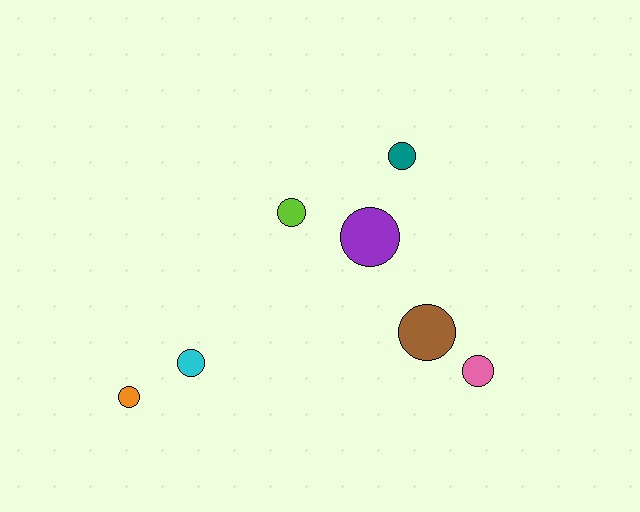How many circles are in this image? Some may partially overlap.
There are 7 circles.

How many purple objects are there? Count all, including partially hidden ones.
There is 1 purple object.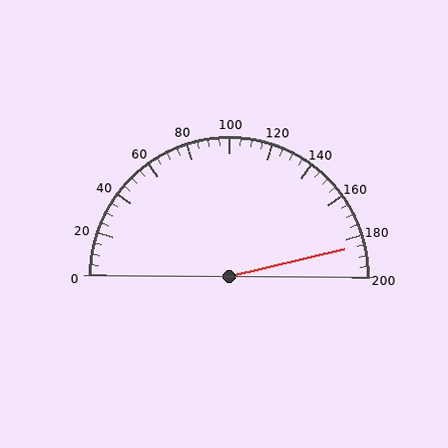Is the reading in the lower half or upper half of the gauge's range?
The reading is in the upper half of the range (0 to 200).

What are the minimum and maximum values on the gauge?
The gauge ranges from 0 to 200.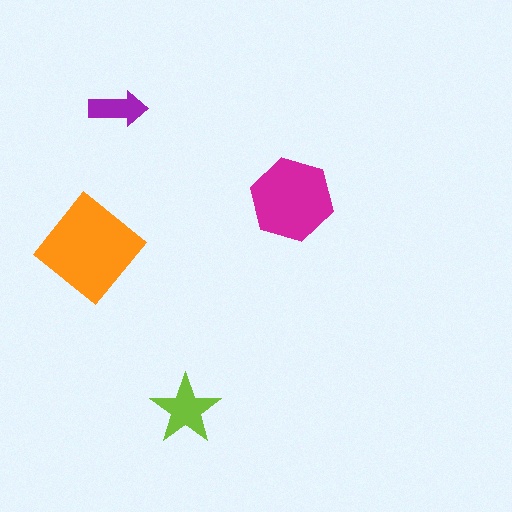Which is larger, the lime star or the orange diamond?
The orange diamond.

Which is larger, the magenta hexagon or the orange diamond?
The orange diamond.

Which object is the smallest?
The purple arrow.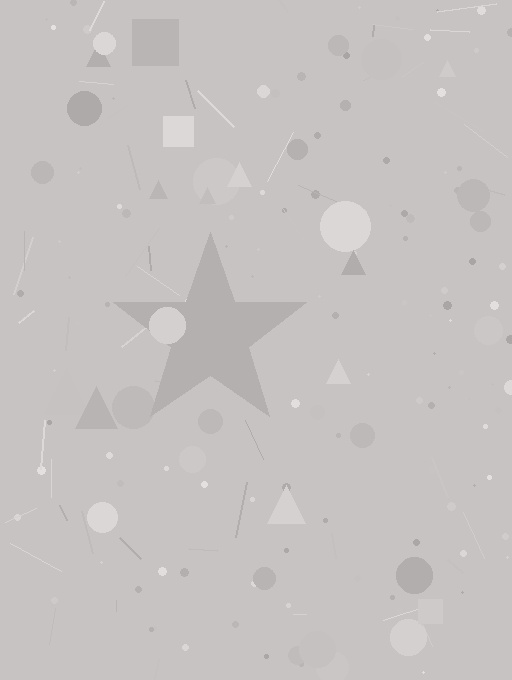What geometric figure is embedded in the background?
A star is embedded in the background.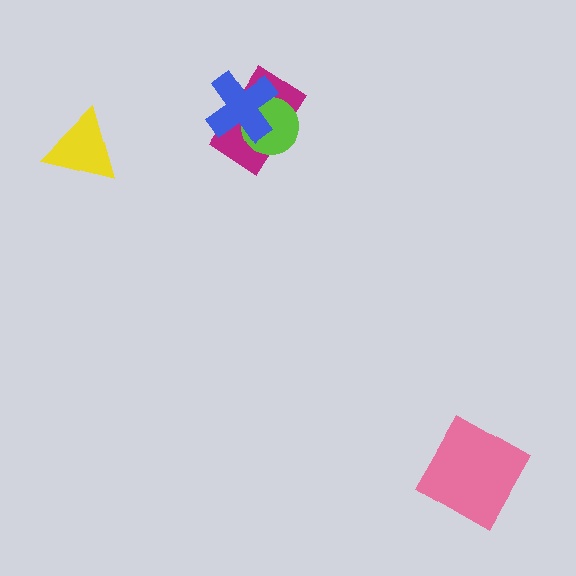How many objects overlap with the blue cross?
2 objects overlap with the blue cross.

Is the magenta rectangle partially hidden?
Yes, it is partially covered by another shape.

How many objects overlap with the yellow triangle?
0 objects overlap with the yellow triangle.